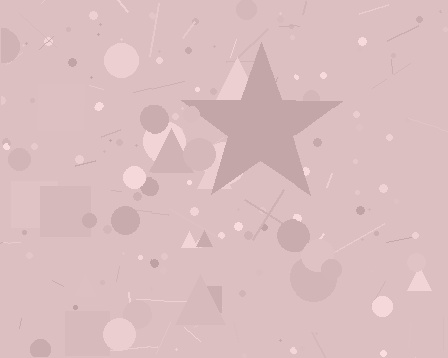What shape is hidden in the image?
A star is hidden in the image.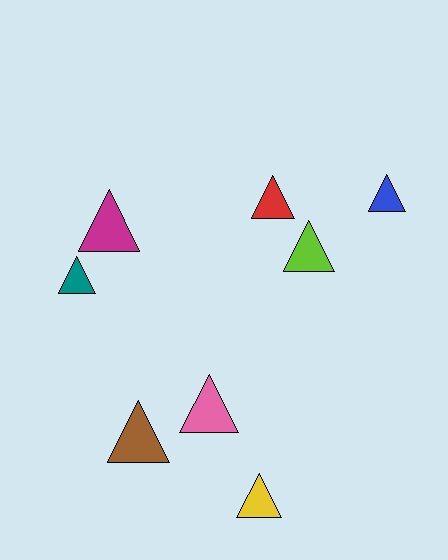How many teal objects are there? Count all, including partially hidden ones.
There is 1 teal object.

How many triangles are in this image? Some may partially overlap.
There are 8 triangles.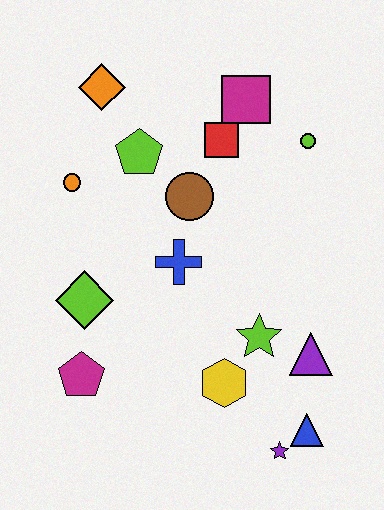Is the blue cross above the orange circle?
No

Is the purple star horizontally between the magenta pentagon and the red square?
No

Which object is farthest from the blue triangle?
The orange diamond is farthest from the blue triangle.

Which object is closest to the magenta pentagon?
The lime diamond is closest to the magenta pentagon.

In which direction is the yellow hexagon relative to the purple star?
The yellow hexagon is above the purple star.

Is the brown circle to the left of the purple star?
Yes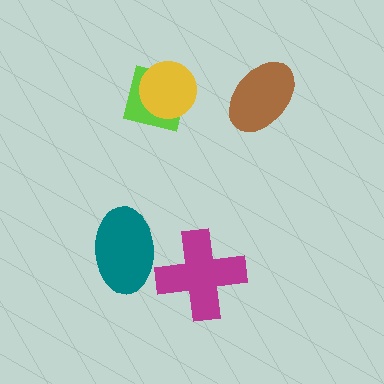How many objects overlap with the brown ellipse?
0 objects overlap with the brown ellipse.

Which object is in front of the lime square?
The yellow circle is in front of the lime square.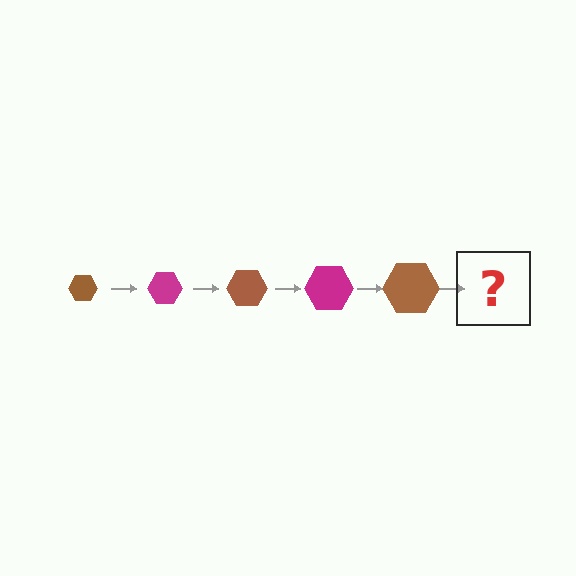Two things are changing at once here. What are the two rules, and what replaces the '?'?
The two rules are that the hexagon grows larger each step and the color cycles through brown and magenta. The '?' should be a magenta hexagon, larger than the previous one.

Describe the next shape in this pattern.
It should be a magenta hexagon, larger than the previous one.